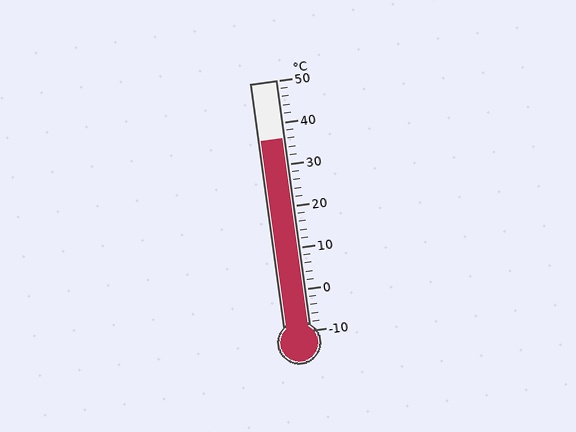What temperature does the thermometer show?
The thermometer shows approximately 36°C.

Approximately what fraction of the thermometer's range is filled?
The thermometer is filled to approximately 75% of its range.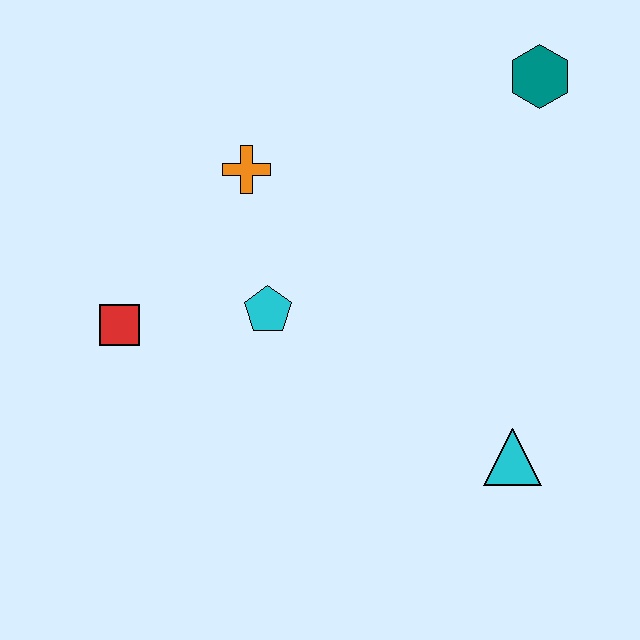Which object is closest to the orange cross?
The cyan pentagon is closest to the orange cross.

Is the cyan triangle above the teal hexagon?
No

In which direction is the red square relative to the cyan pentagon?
The red square is to the left of the cyan pentagon.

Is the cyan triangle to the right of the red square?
Yes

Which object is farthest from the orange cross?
The cyan triangle is farthest from the orange cross.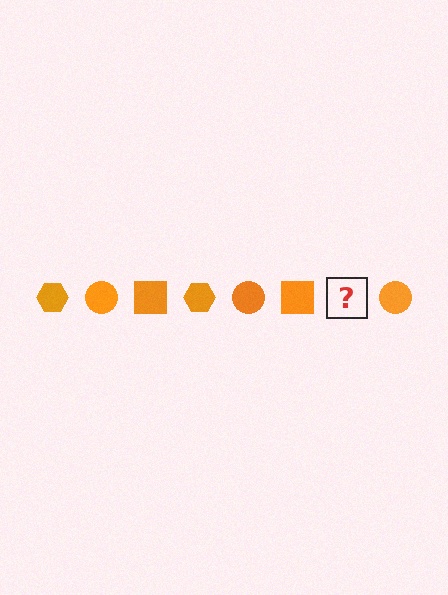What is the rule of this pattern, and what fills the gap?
The rule is that the pattern cycles through hexagon, circle, square shapes in orange. The gap should be filled with an orange hexagon.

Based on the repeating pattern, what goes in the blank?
The blank should be an orange hexagon.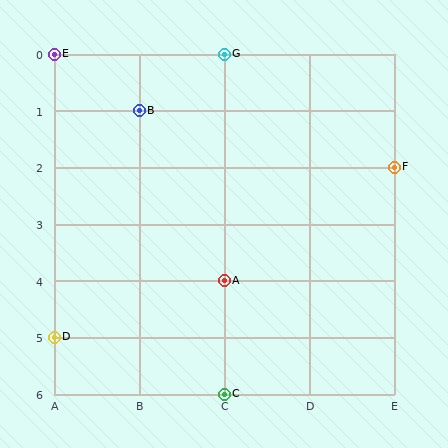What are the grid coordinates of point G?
Point G is at grid coordinates (C, 0).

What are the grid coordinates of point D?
Point D is at grid coordinates (A, 5).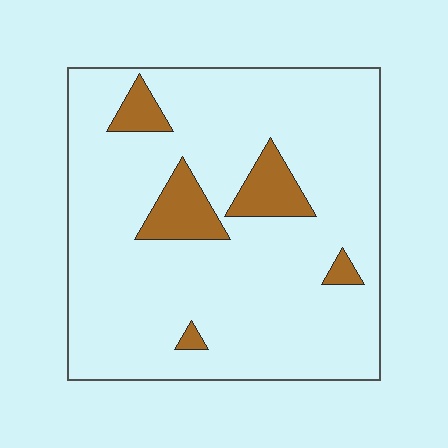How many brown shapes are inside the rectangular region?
5.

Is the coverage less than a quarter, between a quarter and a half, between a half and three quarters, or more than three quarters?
Less than a quarter.